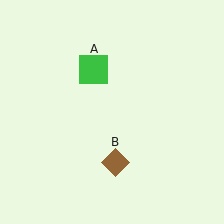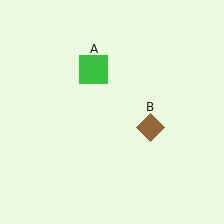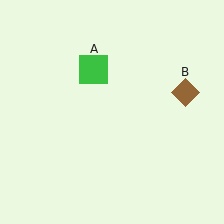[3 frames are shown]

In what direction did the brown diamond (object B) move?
The brown diamond (object B) moved up and to the right.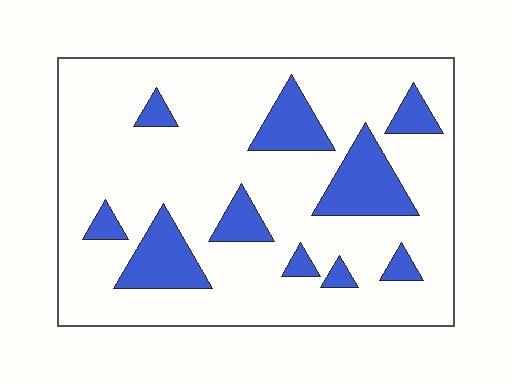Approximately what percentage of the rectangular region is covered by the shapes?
Approximately 20%.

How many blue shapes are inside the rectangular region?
10.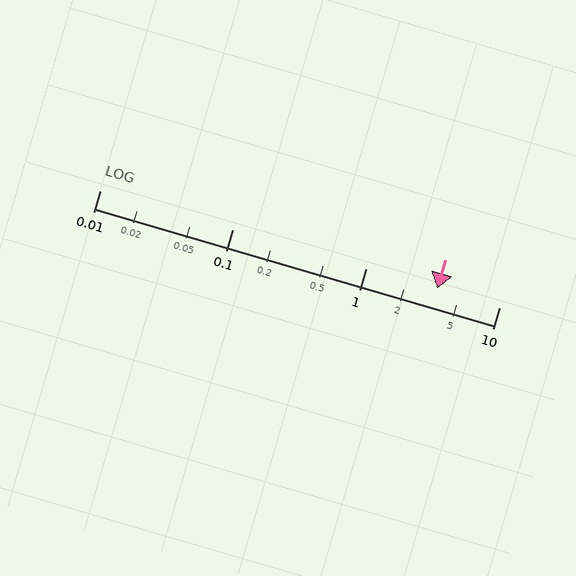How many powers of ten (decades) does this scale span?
The scale spans 3 decades, from 0.01 to 10.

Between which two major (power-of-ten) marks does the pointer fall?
The pointer is between 1 and 10.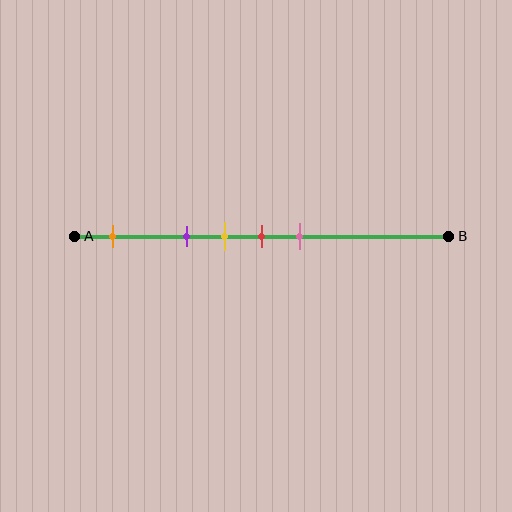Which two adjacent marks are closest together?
The yellow and red marks are the closest adjacent pair.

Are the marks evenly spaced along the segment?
No, the marks are not evenly spaced.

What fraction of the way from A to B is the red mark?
The red mark is approximately 50% (0.5) of the way from A to B.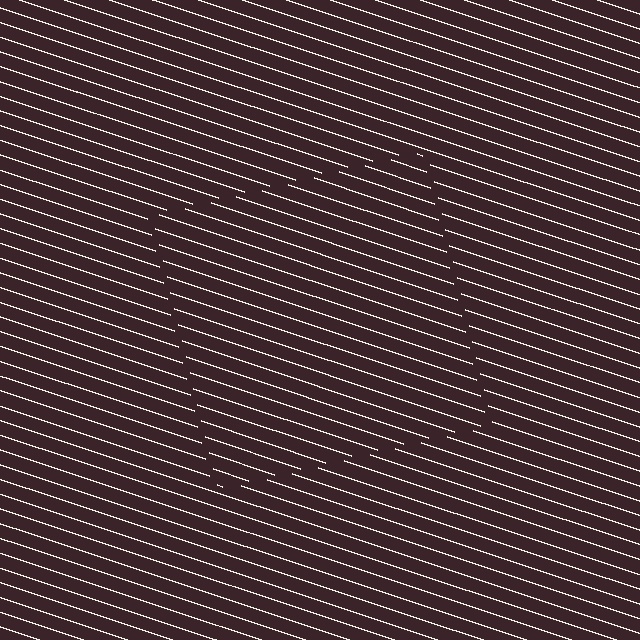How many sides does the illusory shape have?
4 sides — the line-ends trace a square.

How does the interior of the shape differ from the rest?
The interior of the shape contains the same grating, shifted by half a period — the contour is defined by the phase discontinuity where line-ends from the inner and outer gratings abut.